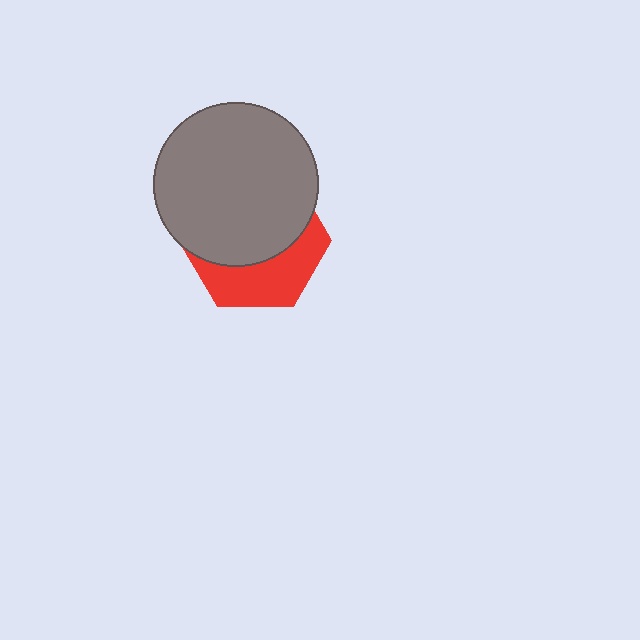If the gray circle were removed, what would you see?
You would see the complete red hexagon.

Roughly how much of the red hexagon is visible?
A small part of it is visible (roughly 39%).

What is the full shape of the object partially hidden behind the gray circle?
The partially hidden object is a red hexagon.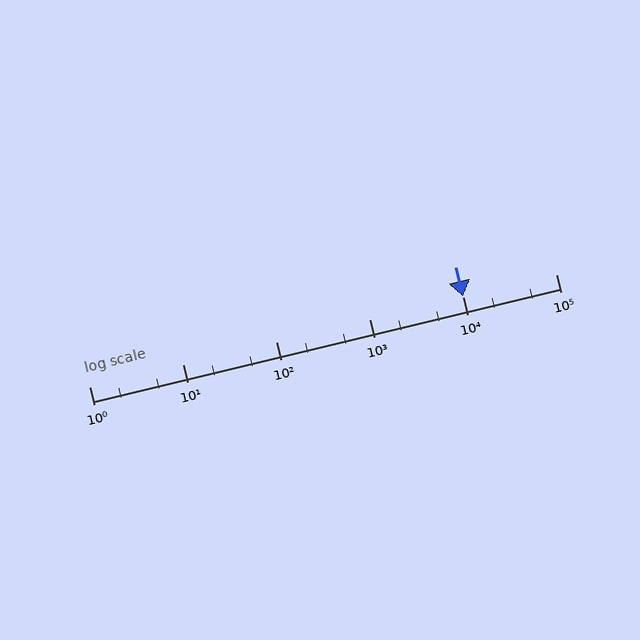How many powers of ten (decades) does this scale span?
The scale spans 5 decades, from 1 to 100000.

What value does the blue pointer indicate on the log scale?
The pointer indicates approximately 10000.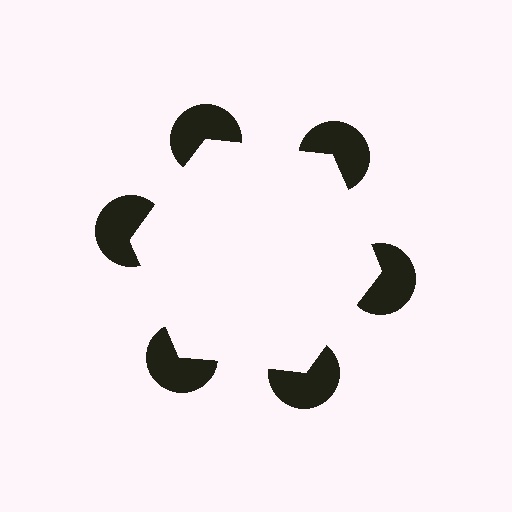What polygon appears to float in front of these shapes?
An illusory hexagon — its edges are inferred from the aligned wedge cuts in the pac-man discs, not physically drawn.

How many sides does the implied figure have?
6 sides.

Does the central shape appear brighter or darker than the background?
It typically appears slightly brighter than the background, even though no actual brightness change is drawn.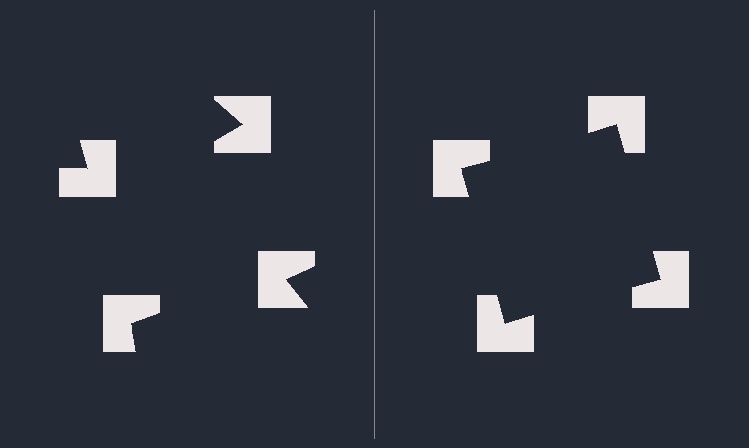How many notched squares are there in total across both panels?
8 — 4 on each side.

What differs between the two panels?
The notched squares are positioned identically on both sides; only the wedge orientations differ. On the right they align to a square; on the left they are misaligned.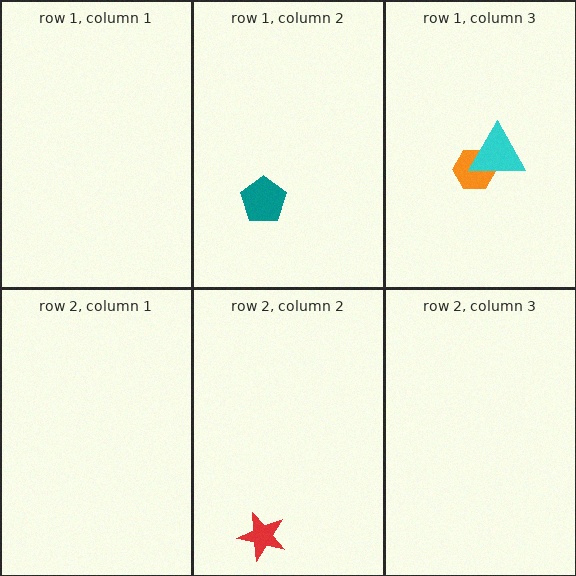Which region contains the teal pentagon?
The row 1, column 2 region.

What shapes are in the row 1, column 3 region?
The orange hexagon, the cyan triangle.